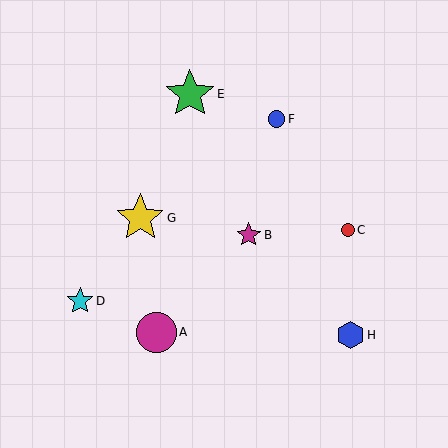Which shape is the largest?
The green star (labeled E) is the largest.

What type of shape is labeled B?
Shape B is a magenta star.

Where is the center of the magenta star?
The center of the magenta star is at (249, 235).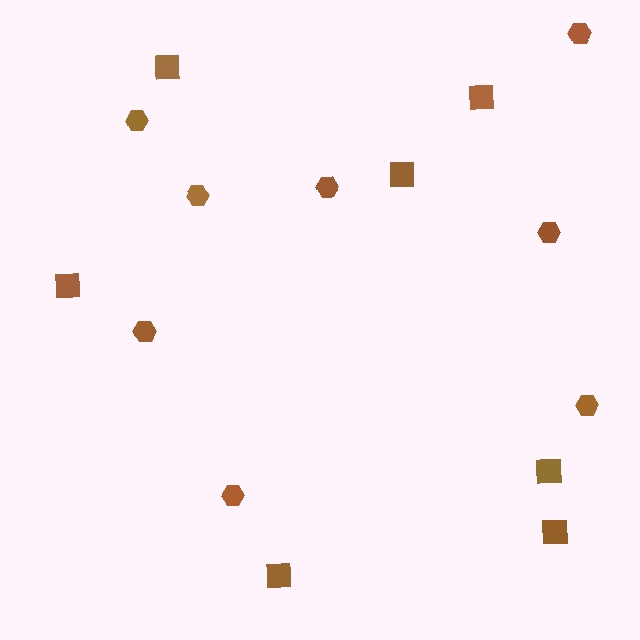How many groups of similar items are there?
There are 2 groups: one group of hexagons (8) and one group of squares (7).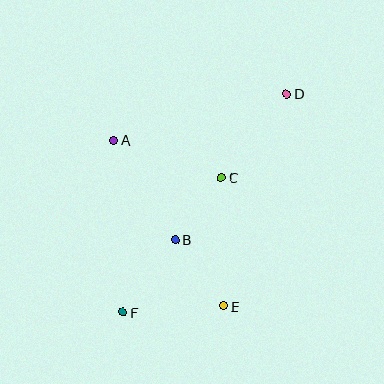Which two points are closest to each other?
Points B and C are closest to each other.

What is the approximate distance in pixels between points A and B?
The distance between A and B is approximately 117 pixels.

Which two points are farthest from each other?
Points D and F are farthest from each other.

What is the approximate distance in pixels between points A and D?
The distance between A and D is approximately 179 pixels.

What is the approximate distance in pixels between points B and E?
The distance between B and E is approximately 82 pixels.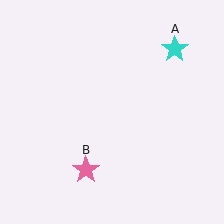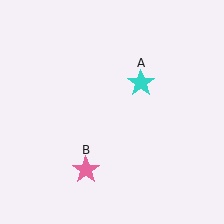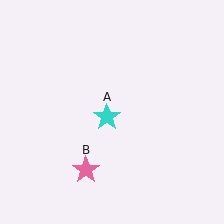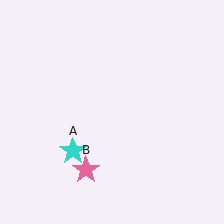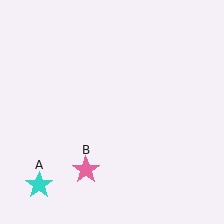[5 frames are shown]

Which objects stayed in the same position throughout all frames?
Pink star (object B) remained stationary.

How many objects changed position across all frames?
1 object changed position: cyan star (object A).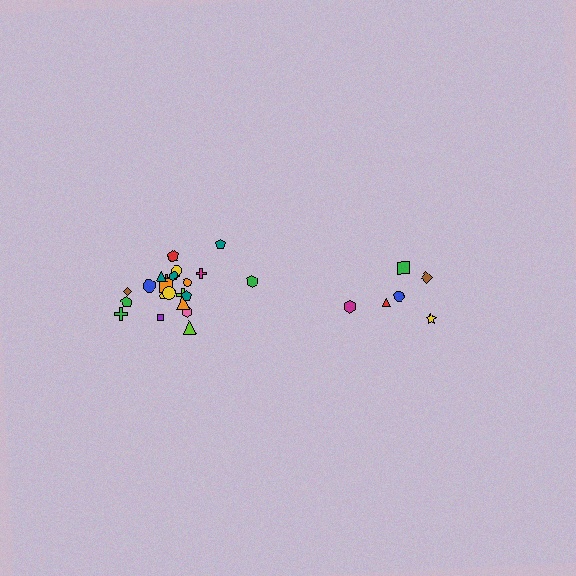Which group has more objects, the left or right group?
The left group.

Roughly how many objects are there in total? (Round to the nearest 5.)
Roughly 30 objects in total.